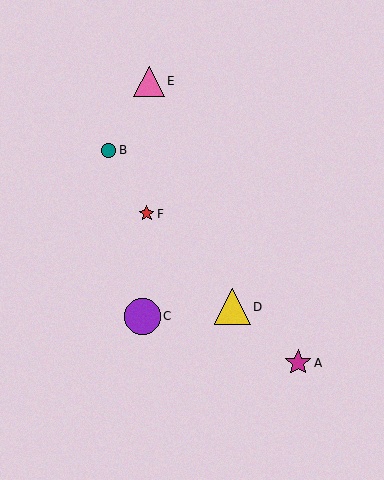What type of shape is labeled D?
Shape D is a yellow triangle.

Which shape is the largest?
The yellow triangle (labeled D) is the largest.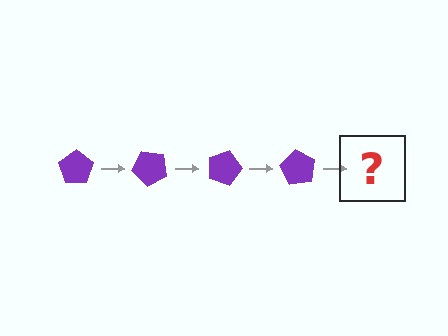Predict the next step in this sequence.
The next step is a purple pentagon rotated 180 degrees.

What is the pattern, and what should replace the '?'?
The pattern is that the pentagon rotates 45 degrees each step. The '?' should be a purple pentagon rotated 180 degrees.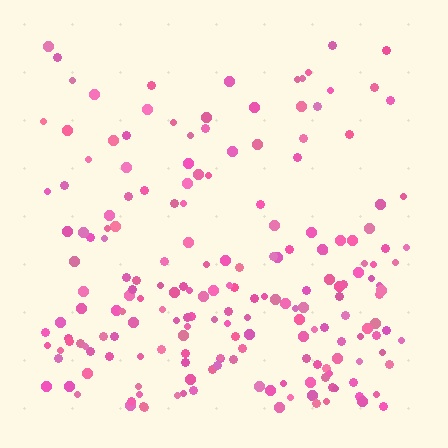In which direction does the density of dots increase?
From top to bottom, with the bottom side densest.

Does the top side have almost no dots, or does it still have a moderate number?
Still a moderate number, just noticeably fewer than the bottom.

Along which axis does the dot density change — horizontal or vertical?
Vertical.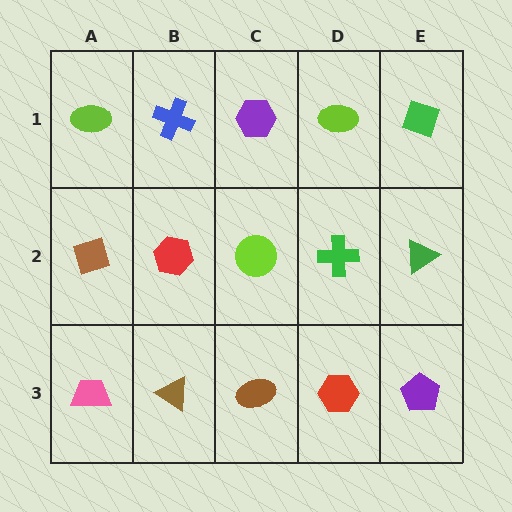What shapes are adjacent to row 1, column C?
A lime circle (row 2, column C), a blue cross (row 1, column B), a lime ellipse (row 1, column D).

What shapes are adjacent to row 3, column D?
A green cross (row 2, column D), a brown ellipse (row 3, column C), a purple pentagon (row 3, column E).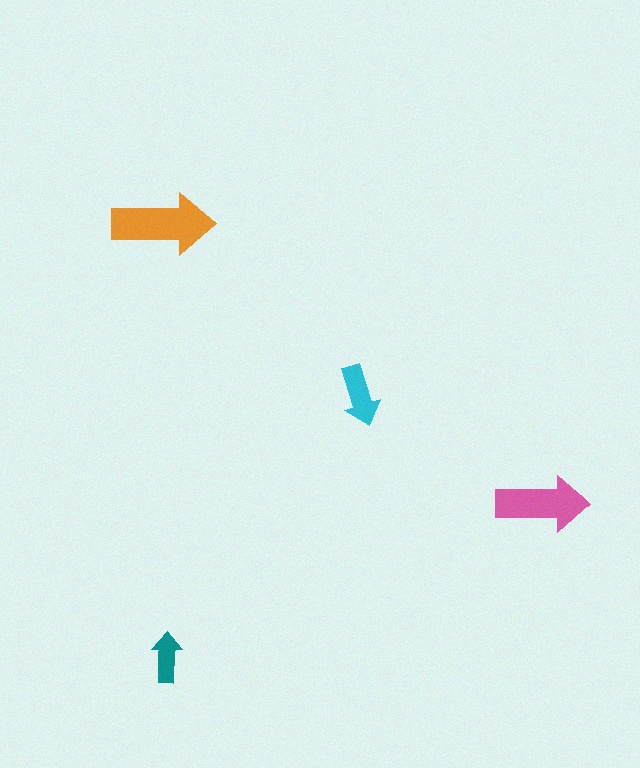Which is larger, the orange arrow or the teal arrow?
The orange one.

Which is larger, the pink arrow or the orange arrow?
The orange one.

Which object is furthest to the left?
The orange arrow is leftmost.